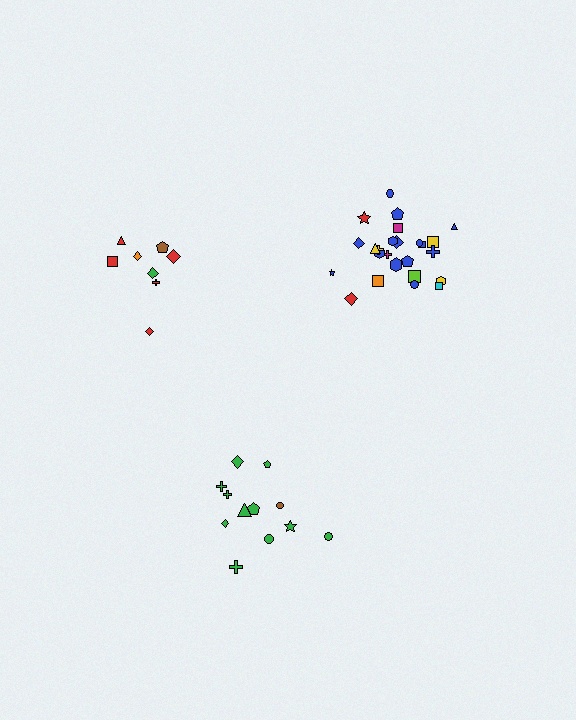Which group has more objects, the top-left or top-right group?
The top-right group.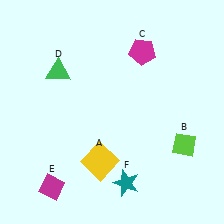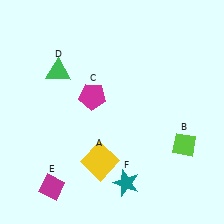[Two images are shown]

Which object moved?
The magenta pentagon (C) moved left.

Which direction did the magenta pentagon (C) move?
The magenta pentagon (C) moved left.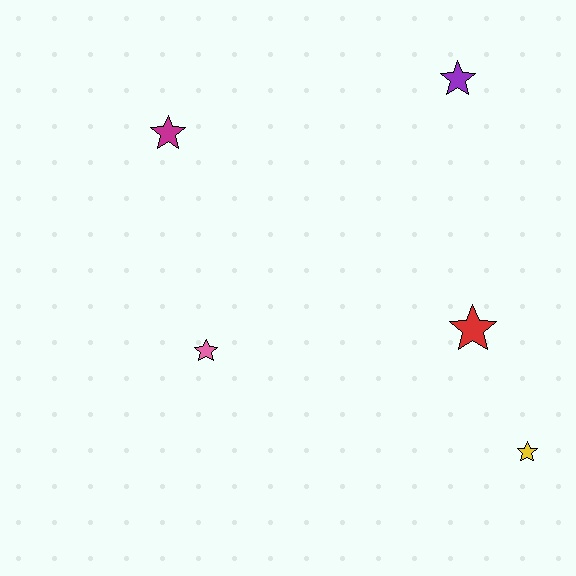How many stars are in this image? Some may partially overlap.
There are 5 stars.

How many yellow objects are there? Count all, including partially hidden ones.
There is 1 yellow object.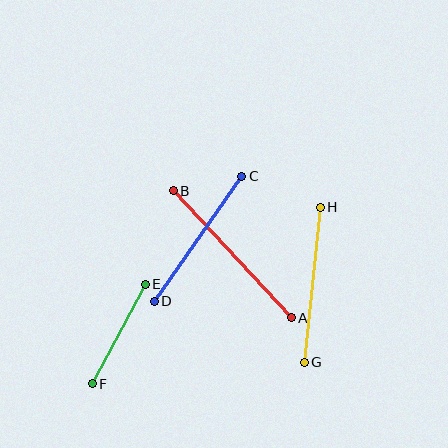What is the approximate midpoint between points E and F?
The midpoint is at approximately (119, 334) pixels.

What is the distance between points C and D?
The distance is approximately 152 pixels.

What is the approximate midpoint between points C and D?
The midpoint is at approximately (198, 239) pixels.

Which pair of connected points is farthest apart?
Points A and B are farthest apart.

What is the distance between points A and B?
The distance is approximately 173 pixels.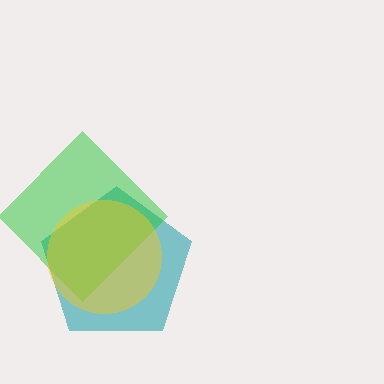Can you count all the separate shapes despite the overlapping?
Yes, there are 3 separate shapes.